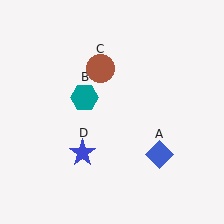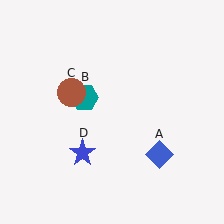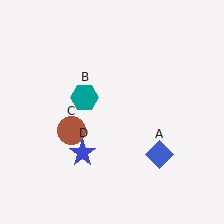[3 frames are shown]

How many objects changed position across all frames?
1 object changed position: brown circle (object C).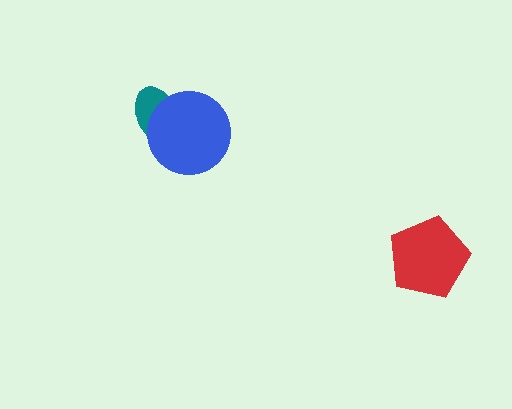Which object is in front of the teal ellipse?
The blue circle is in front of the teal ellipse.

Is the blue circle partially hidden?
No, no other shape covers it.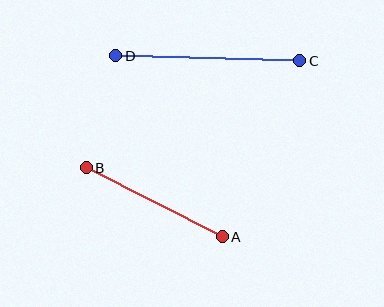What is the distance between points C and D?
The distance is approximately 184 pixels.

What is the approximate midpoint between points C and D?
The midpoint is at approximately (208, 58) pixels.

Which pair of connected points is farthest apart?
Points C and D are farthest apart.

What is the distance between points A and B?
The distance is approximately 152 pixels.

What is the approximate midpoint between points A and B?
The midpoint is at approximately (154, 202) pixels.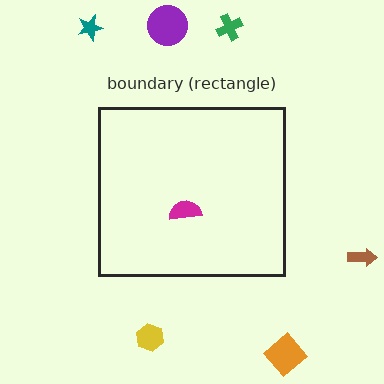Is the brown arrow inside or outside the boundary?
Outside.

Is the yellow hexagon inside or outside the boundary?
Outside.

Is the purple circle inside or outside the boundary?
Outside.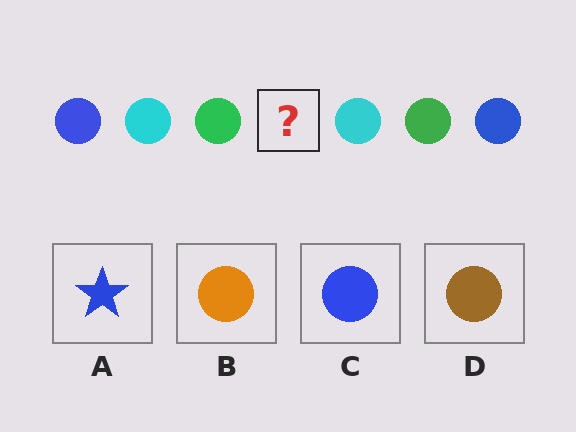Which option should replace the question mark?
Option C.